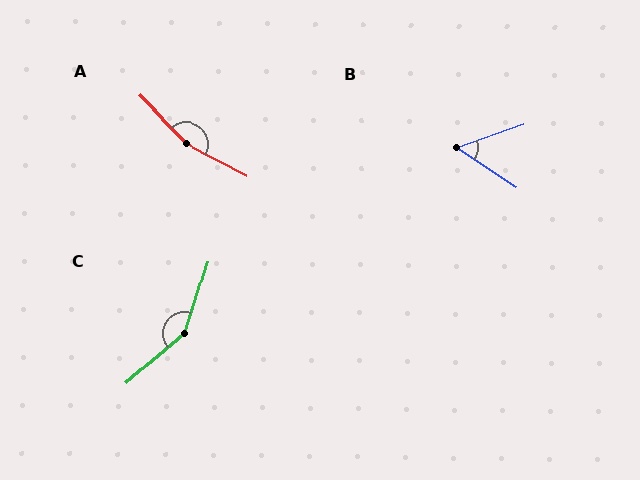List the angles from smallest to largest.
B (52°), C (148°), A (163°).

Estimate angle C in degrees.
Approximately 148 degrees.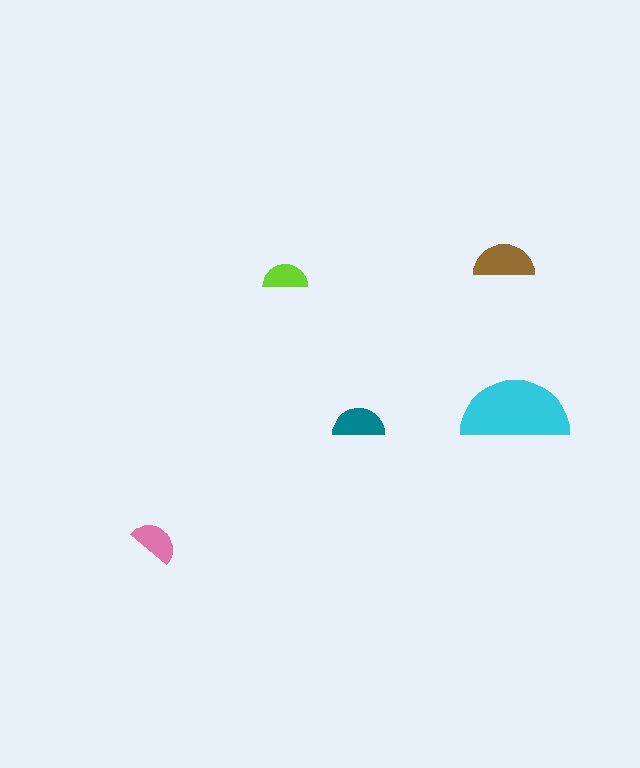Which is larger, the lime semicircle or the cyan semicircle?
The cyan one.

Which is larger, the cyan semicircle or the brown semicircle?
The cyan one.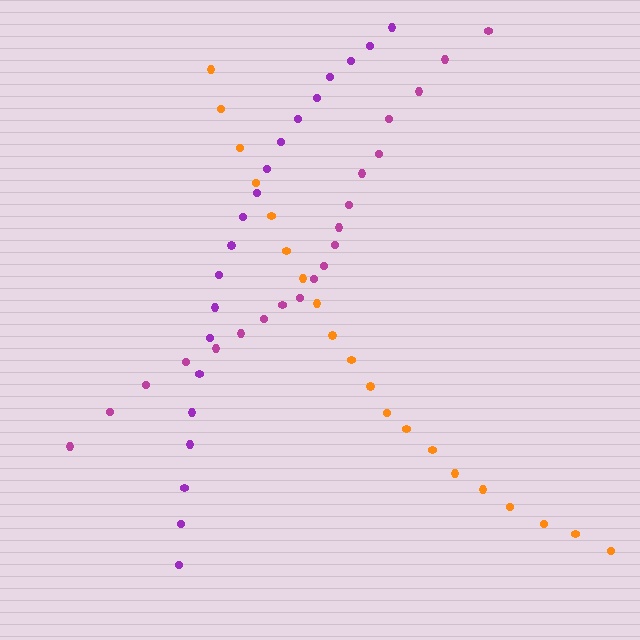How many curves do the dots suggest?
There are 3 distinct paths.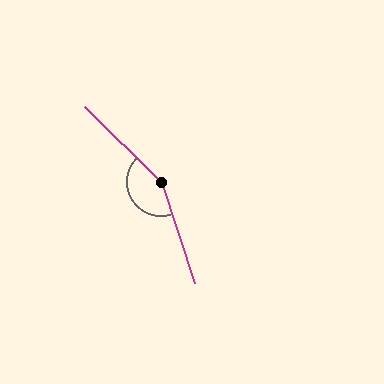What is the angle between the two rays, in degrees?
Approximately 153 degrees.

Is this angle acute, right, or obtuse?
It is obtuse.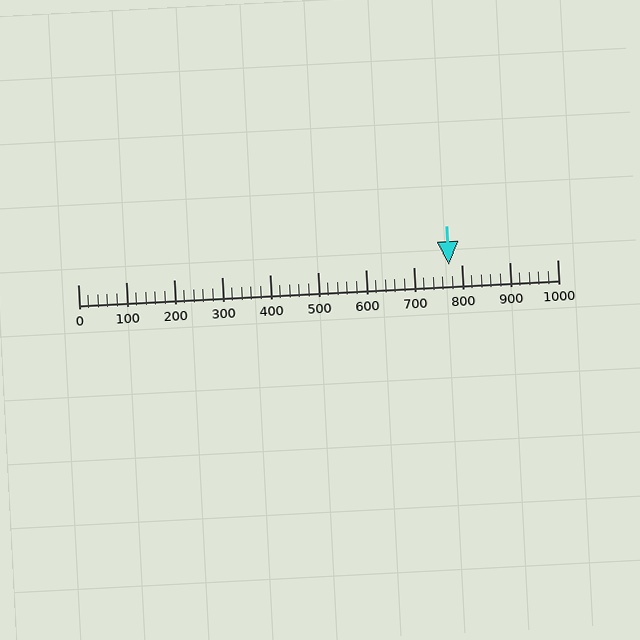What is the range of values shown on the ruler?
The ruler shows values from 0 to 1000.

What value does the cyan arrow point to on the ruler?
The cyan arrow points to approximately 774.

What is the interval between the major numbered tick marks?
The major tick marks are spaced 100 units apart.